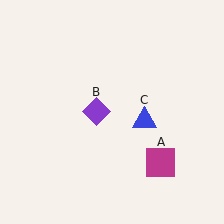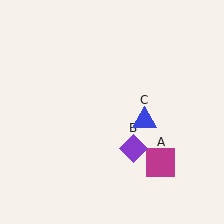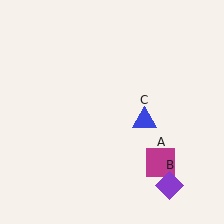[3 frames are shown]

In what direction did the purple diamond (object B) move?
The purple diamond (object B) moved down and to the right.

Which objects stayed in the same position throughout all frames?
Magenta square (object A) and blue triangle (object C) remained stationary.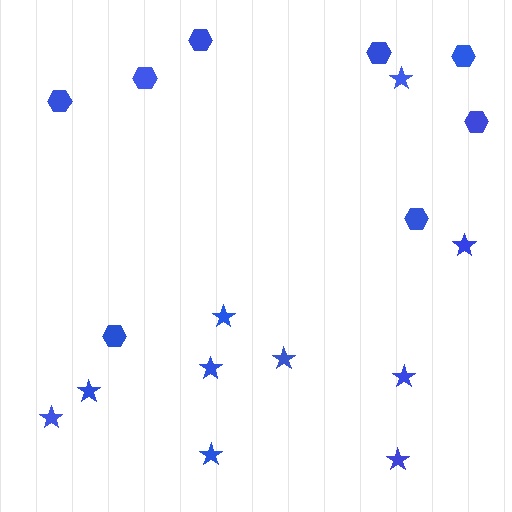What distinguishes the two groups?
There are 2 groups: one group of stars (10) and one group of hexagons (8).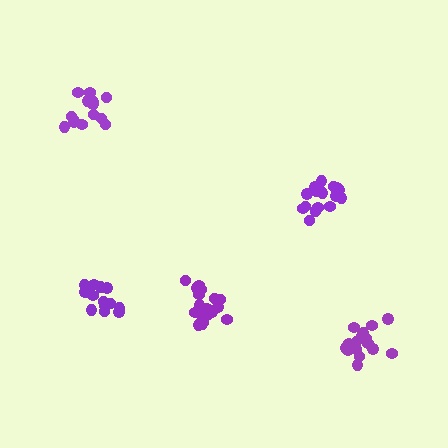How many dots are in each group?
Group 1: 17 dots, Group 2: 15 dots, Group 3: 17 dots, Group 4: 18 dots, Group 5: 14 dots (81 total).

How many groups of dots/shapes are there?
There are 5 groups.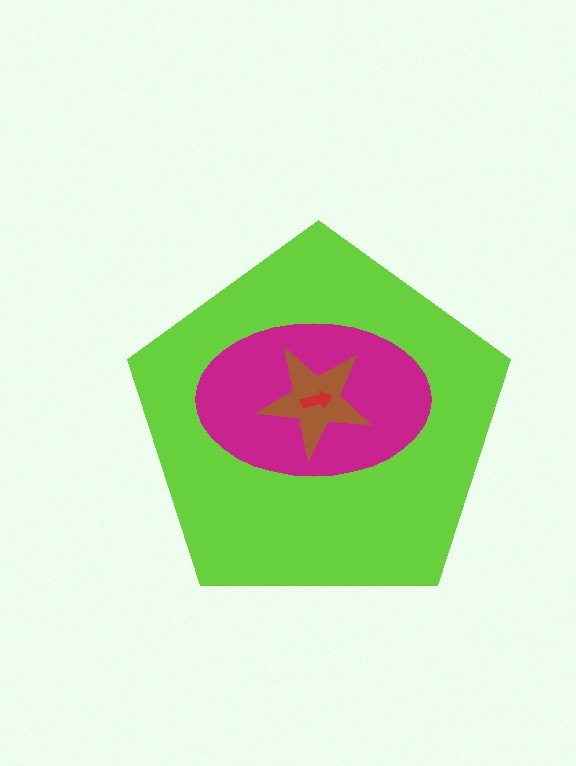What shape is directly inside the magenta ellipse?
The brown star.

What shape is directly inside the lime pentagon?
The magenta ellipse.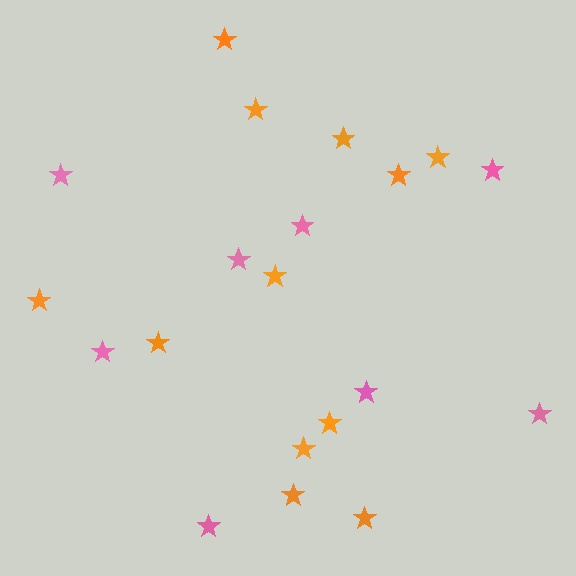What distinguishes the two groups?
There are 2 groups: one group of orange stars (12) and one group of pink stars (8).